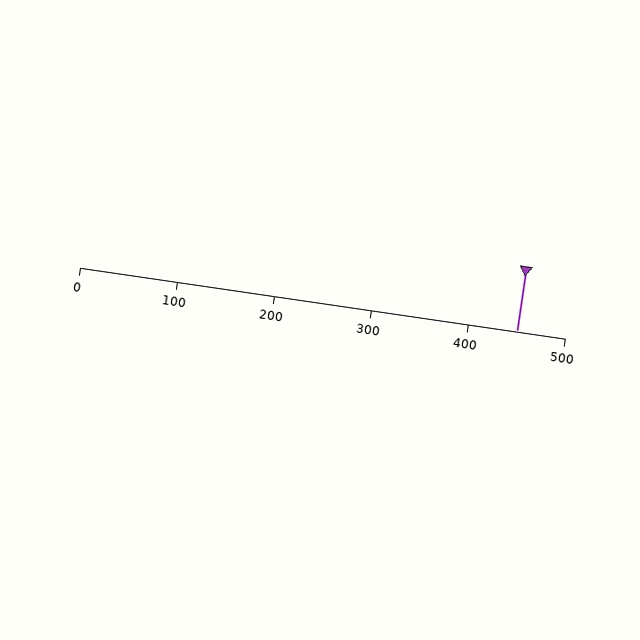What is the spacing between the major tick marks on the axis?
The major ticks are spaced 100 apart.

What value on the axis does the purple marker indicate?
The marker indicates approximately 450.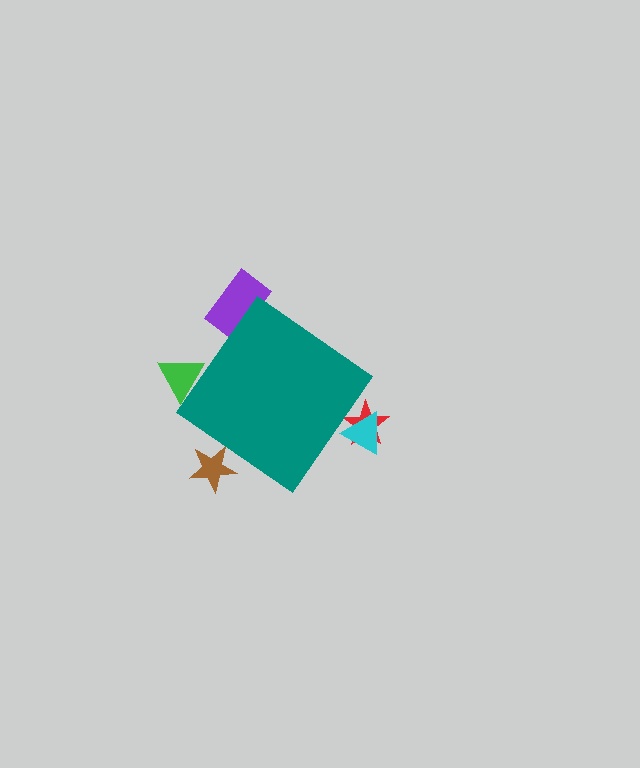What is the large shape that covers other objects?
A teal diamond.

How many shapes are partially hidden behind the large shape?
5 shapes are partially hidden.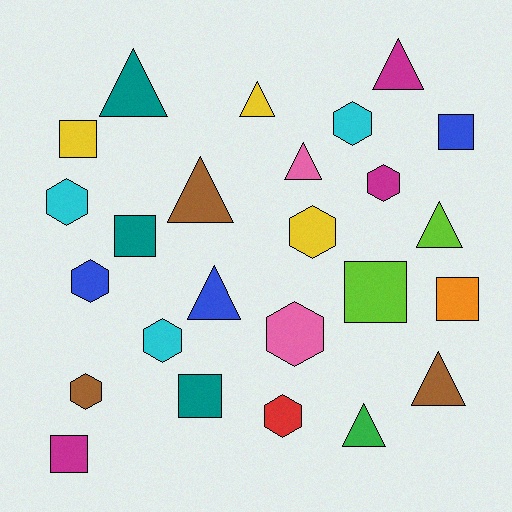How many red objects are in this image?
There is 1 red object.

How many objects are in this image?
There are 25 objects.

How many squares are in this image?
There are 7 squares.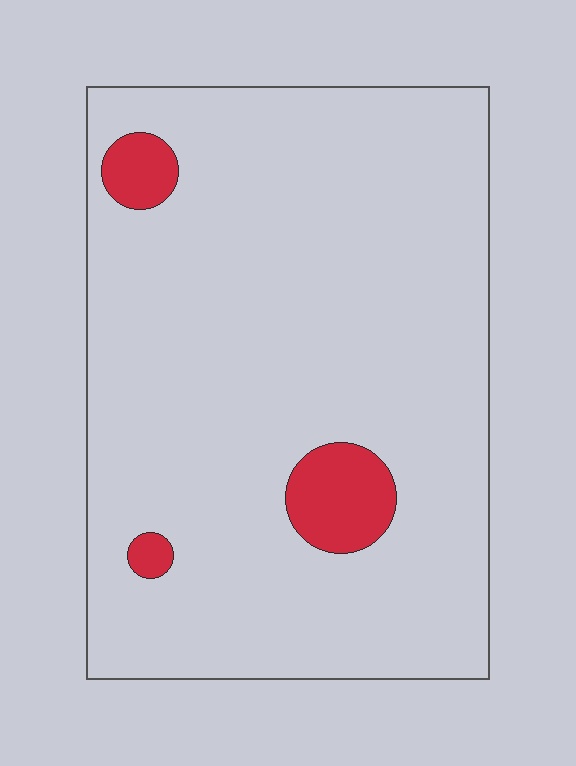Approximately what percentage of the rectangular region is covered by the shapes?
Approximately 5%.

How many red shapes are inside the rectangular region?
3.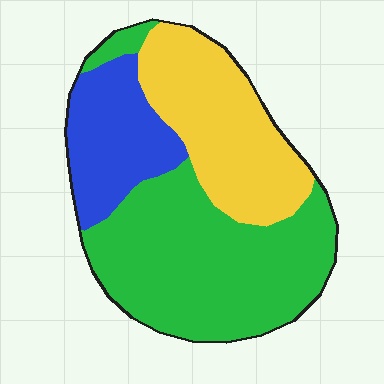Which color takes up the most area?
Green, at roughly 50%.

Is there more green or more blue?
Green.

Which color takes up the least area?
Blue, at roughly 20%.